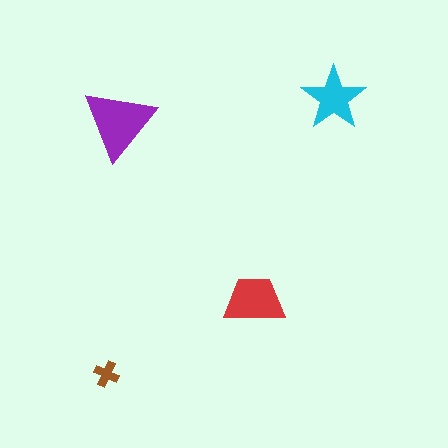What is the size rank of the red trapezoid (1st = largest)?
2nd.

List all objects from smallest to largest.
The brown cross, the cyan star, the red trapezoid, the purple triangle.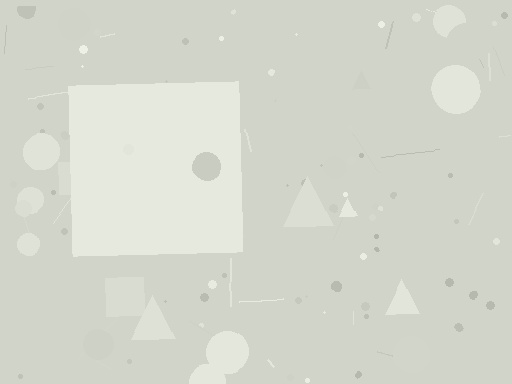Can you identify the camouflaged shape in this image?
The camouflaged shape is a square.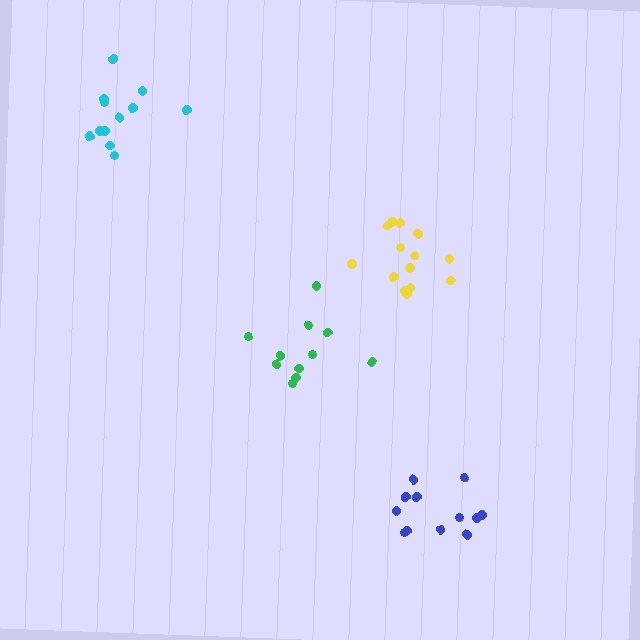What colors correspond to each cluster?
The clusters are colored: yellow, blue, green, cyan.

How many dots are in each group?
Group 1: 14 dots, Group 2: 12 dots, Group 3: 11 dots, Group 4: 12 dots (49 total).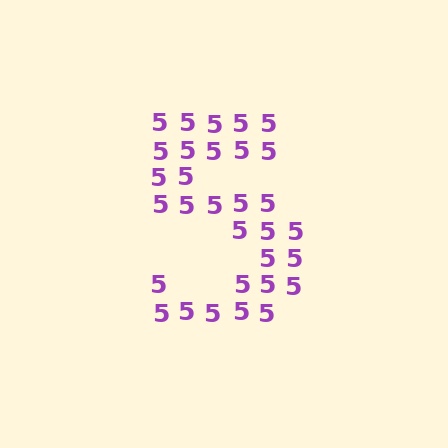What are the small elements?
The small elements are digit 5's.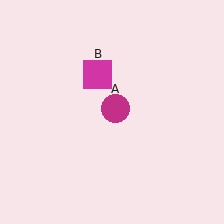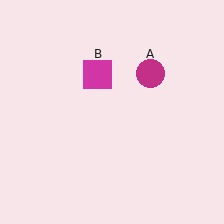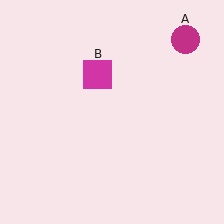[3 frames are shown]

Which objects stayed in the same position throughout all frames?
Magenta square (object B) remained stationary.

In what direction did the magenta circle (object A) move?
The magenta circle (object A) moved up and to the right.